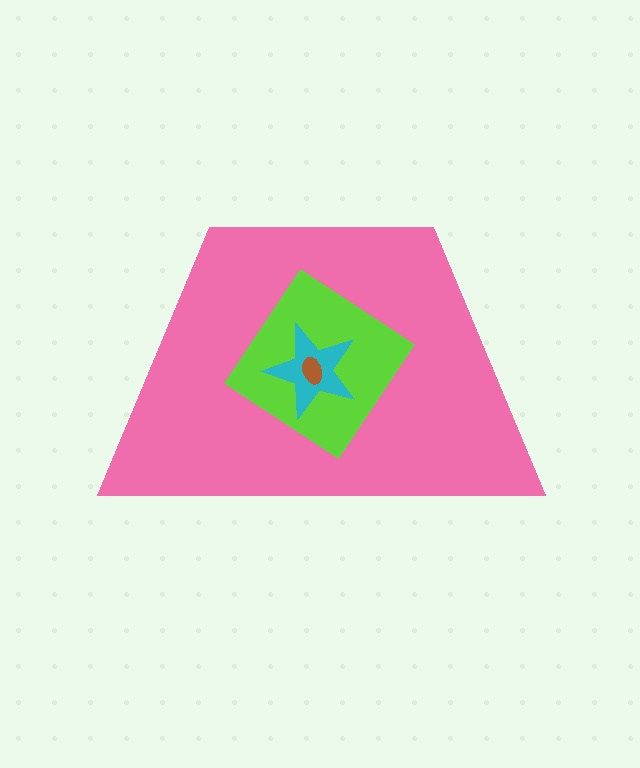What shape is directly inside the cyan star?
The brown ellipse.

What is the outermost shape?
The pink trapezoid.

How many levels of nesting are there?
4.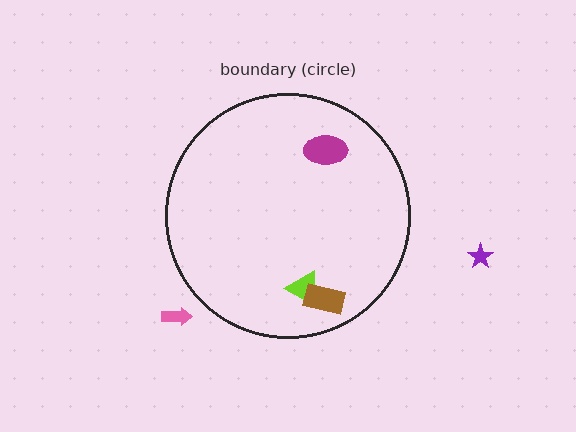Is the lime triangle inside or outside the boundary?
Inside.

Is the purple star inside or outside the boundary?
Outside.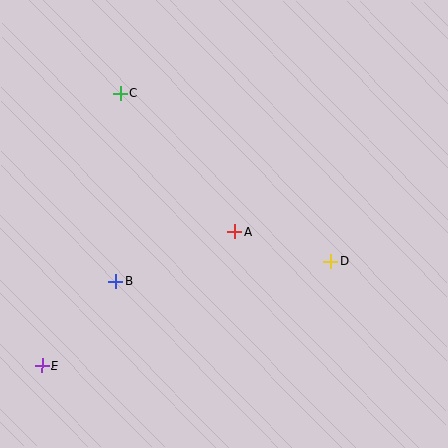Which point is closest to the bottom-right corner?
Point D is closest to the bottom-right corner.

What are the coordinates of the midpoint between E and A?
The midpoint between E and A is at (138, 299).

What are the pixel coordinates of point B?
Point B is at (116, 281).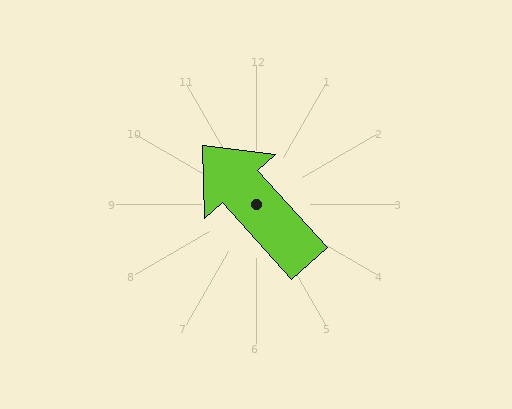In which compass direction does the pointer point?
Northwest.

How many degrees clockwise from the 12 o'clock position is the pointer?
Approximately 318 degrees.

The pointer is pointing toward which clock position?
Roughly 11 o'clock.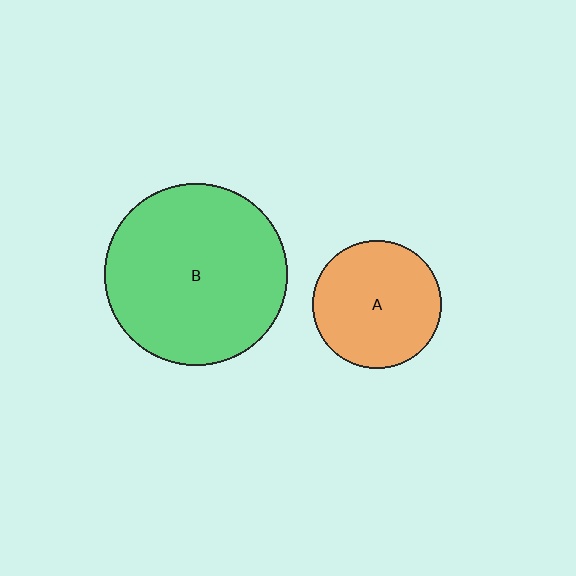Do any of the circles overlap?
No, none of the circles overlap.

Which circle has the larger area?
Circle B (green).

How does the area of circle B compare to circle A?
Approximately 2.0 times.